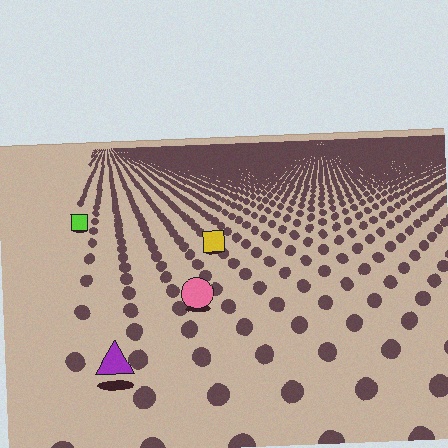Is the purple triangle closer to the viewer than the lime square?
Yes. The purple triangle is closer — you can tell from the texture gradient: the ground texture is coarser near it.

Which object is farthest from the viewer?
The lime square is farthest from the viewer. It appears smaller and the ground texture around it is denser.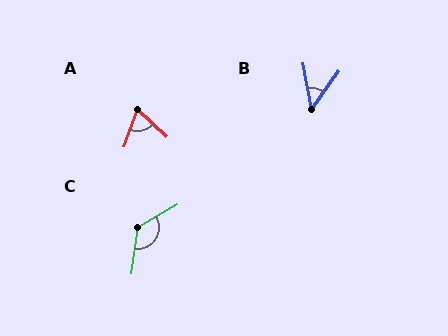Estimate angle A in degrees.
Approximately 66 degrees.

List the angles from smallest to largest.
B (46°), A (66°), C (128°).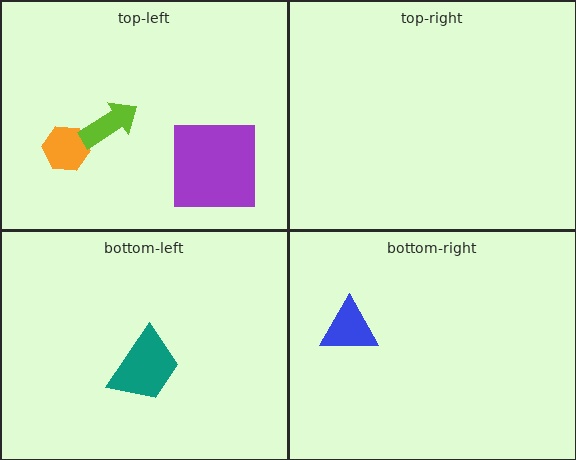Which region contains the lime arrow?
The top-left region.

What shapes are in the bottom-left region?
The teal trapezoid.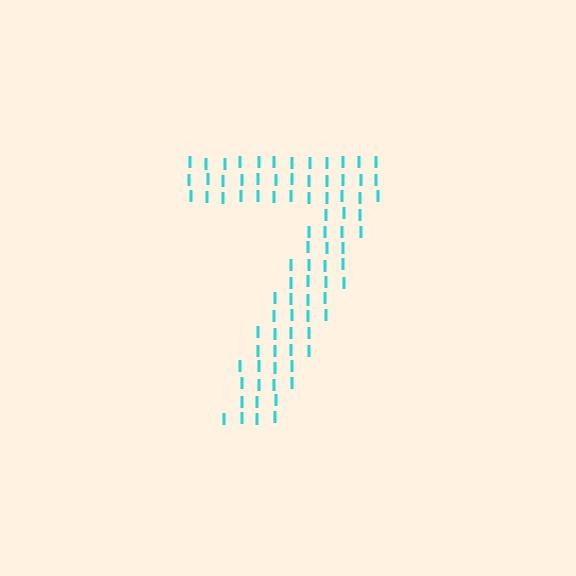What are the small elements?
The small elements are letter I's.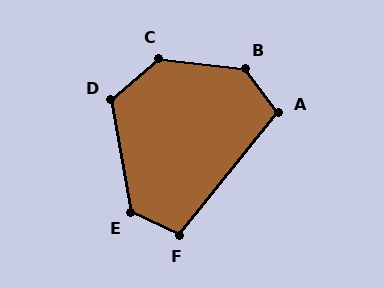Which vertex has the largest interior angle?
B, at approximately 134 degrees.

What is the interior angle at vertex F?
Approximately 104 degrees (obtuse).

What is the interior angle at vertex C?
Approximately 132 degrees (obtuse).